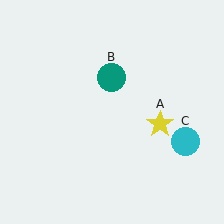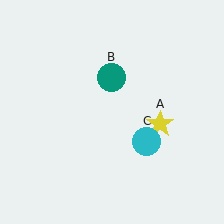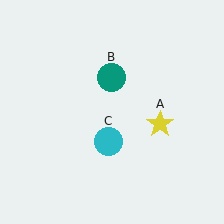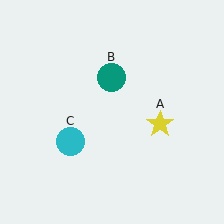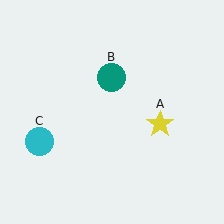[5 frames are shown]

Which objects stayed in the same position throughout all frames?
Yellow star (object A) and teal circle (object B) remained stationary.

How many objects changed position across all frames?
1 object changed position: cyan circle (object C).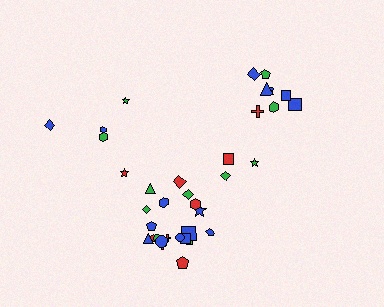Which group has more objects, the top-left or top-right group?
The top-right group.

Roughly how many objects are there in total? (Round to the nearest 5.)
Roughly 35 objects in total.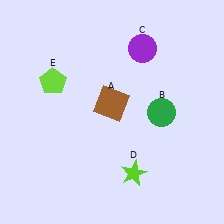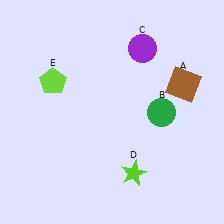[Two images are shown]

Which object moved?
The brown square (A) moved right.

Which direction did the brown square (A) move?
The brown square (A) moved right.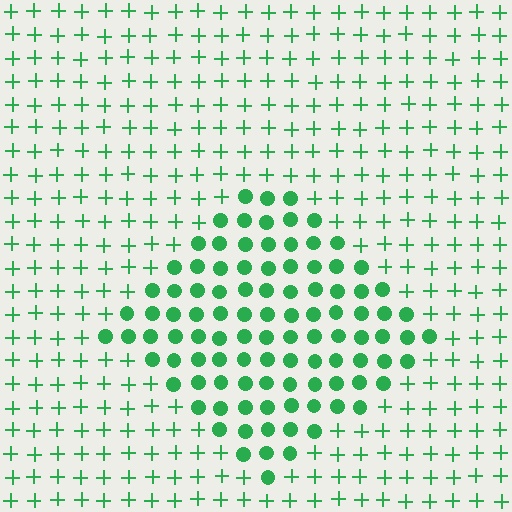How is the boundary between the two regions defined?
The boundary is defined by a change in element shape: circles inside vs. plus signs outside. All elements share the same color and spacing.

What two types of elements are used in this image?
The image uses circles inside the diamond region and plus signs outside it.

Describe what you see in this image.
The image is filled with small green elements arranged in a uniform grid. A diamond-shaped region contains circles, while the surrounding area contains plus signs. The boundary is defined purely by the change in element shape.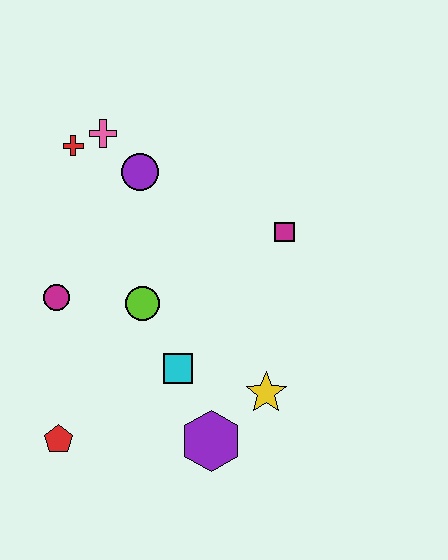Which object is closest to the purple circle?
The pink cross is closest to the purple circle.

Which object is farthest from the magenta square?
The red pentagon is farthest from the magenta square.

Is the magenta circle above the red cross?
No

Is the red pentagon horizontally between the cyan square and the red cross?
No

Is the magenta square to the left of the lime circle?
No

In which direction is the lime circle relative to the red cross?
The lime circle is below the red cross.